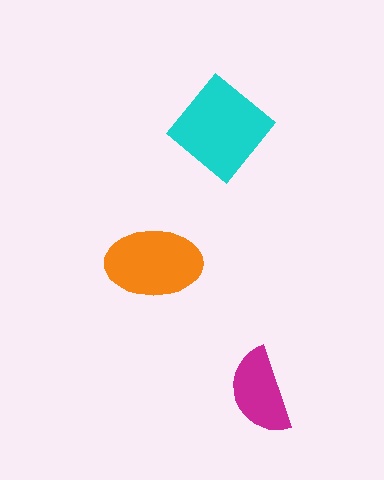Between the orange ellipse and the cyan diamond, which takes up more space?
The cyan diamond.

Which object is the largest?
The cyan diamond.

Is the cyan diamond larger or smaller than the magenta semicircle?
Larger.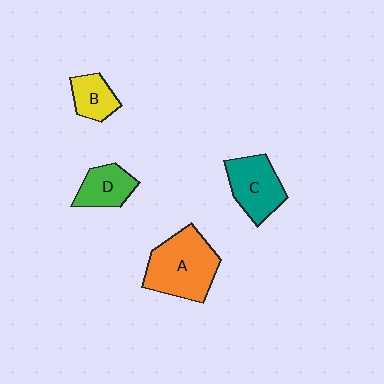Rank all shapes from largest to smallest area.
From largest to smallest: A (orange), C (teal), D (green), B (yellow).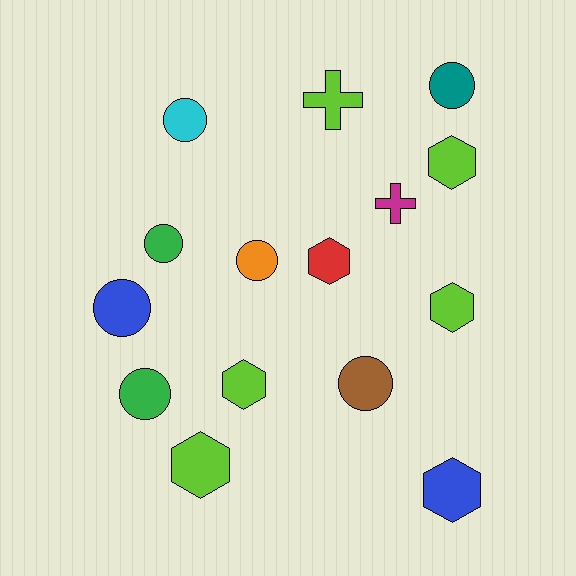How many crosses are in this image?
There are 2 crosses.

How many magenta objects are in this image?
There is 1 magenta object.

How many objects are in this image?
There are 15 objects.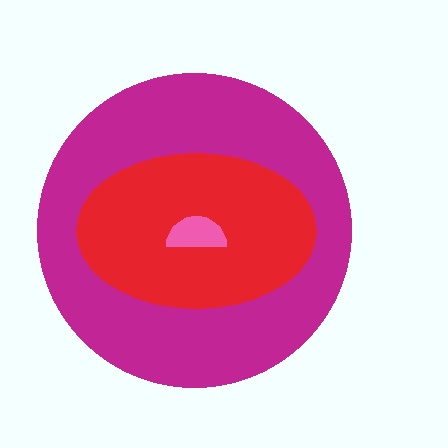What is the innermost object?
The pink semicircle.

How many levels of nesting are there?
3.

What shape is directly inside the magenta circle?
The red ellipse.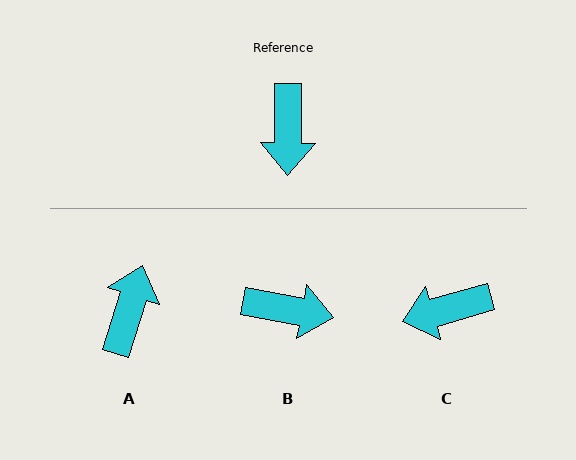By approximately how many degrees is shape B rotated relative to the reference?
Approximately 80 degrees counter-clockwise.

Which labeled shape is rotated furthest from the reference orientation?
A, about 163 degrees away.